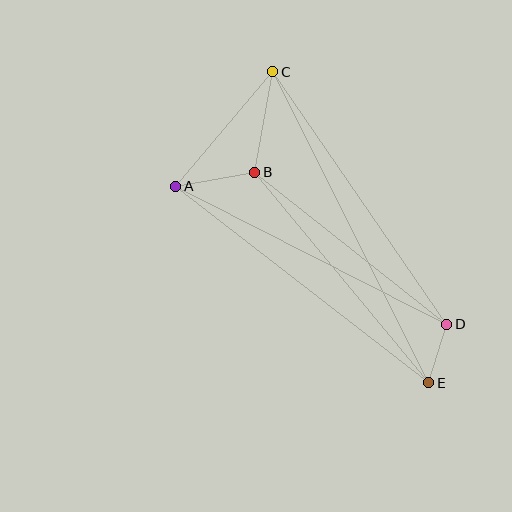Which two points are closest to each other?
Points D and E are closest to each other.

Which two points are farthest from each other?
Points C and E are farthest from each other.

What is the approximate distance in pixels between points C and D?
The distance between C and D is approximately 307 pixels.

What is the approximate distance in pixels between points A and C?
The distance between A and C is approximately 150 pixels.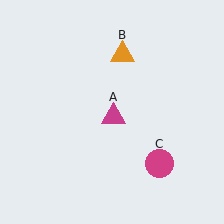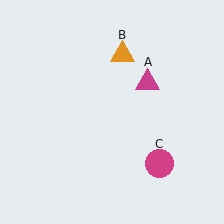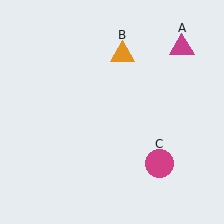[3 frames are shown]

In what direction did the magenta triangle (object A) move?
The magenta triangle (object A) moved up and to the right.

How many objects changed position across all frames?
1 object changed position: magenta triangle (object A).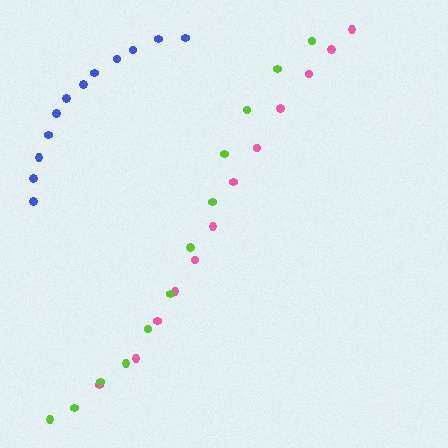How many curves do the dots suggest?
There are 3 distinct paths.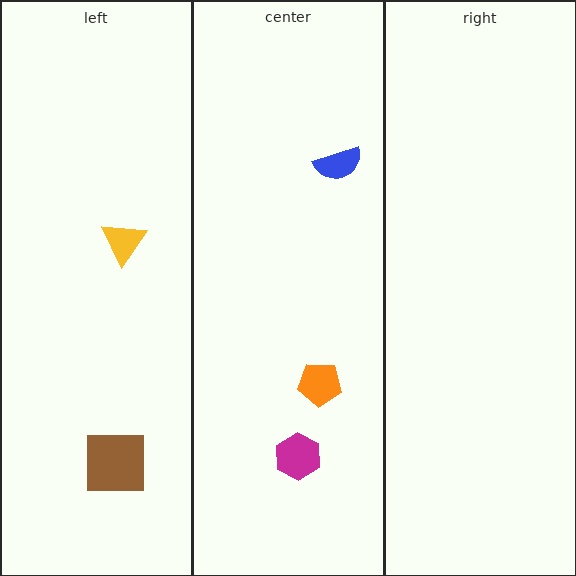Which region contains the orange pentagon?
The center region.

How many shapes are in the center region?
3.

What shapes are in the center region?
The magenta hexagon, the orange pentagon, the blue semicircle.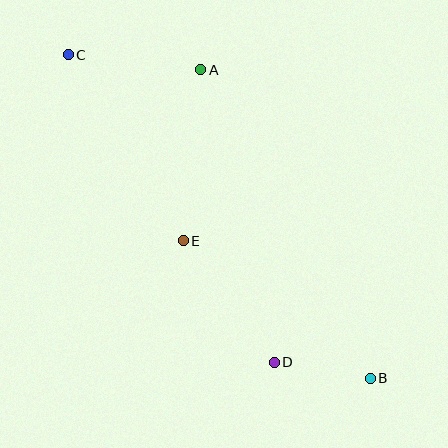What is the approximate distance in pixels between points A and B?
The distance between A and B is approximately 352 pixels.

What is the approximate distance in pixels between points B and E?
The distance between B and E is approximately 232 pixels.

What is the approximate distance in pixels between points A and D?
The distance between A and D is approximately 301 pixels.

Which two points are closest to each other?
Points B and D are closest to each other.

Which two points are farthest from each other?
Points B and C are farthest from each other.